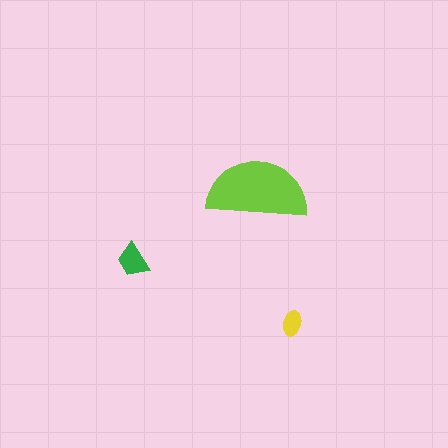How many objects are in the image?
There are 3 objects in the image.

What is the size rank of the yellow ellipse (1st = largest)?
3rd.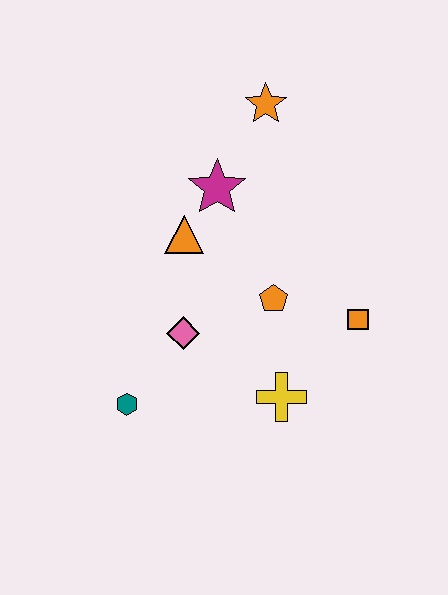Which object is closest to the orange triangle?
The magenta star is closest to the orange triangle.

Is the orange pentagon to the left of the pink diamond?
No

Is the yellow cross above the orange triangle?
No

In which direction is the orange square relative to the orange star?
The orange square is below the orange star.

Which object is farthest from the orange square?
The teal hexagon is farthest from the orange square.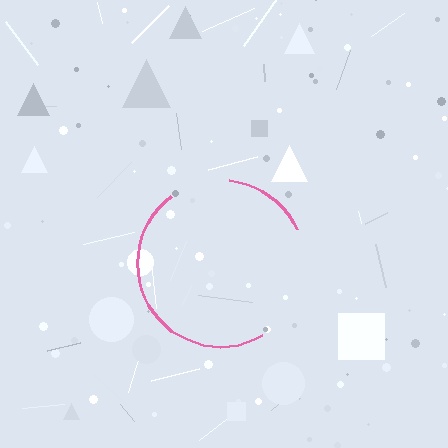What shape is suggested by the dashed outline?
The dashed outline suggests a circle.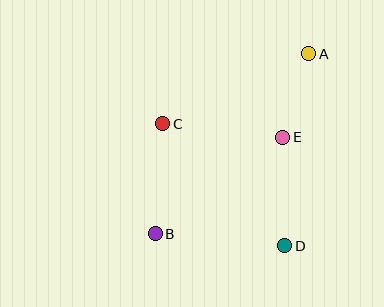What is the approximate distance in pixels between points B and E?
The distance between B and E is approximately 160 pixels.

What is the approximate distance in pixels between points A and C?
The distance between A and C is approximately 162 pixels.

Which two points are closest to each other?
Points A and E are closest to each other.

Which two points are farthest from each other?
Points A and B are farthest from each other.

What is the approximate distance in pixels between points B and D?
The distance between B and D is approximately 130 pixels.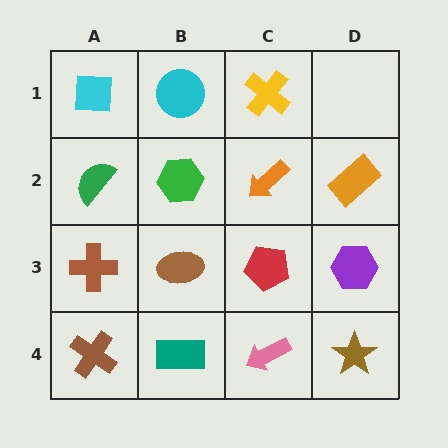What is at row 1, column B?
A cyan circle.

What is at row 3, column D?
A purple hexagon.